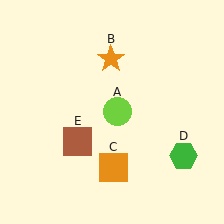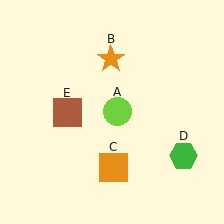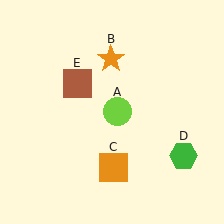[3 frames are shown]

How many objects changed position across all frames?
1 object changed position: brown square (object E).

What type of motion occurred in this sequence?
The brown square (object E) rotated clockwise around the center of the scene.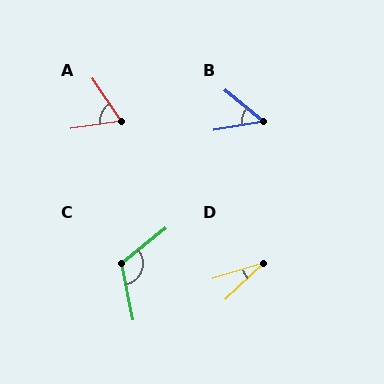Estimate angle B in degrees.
Approximately 50 degrees.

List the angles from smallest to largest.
D (26°), B (50°), A (65°), C (116°).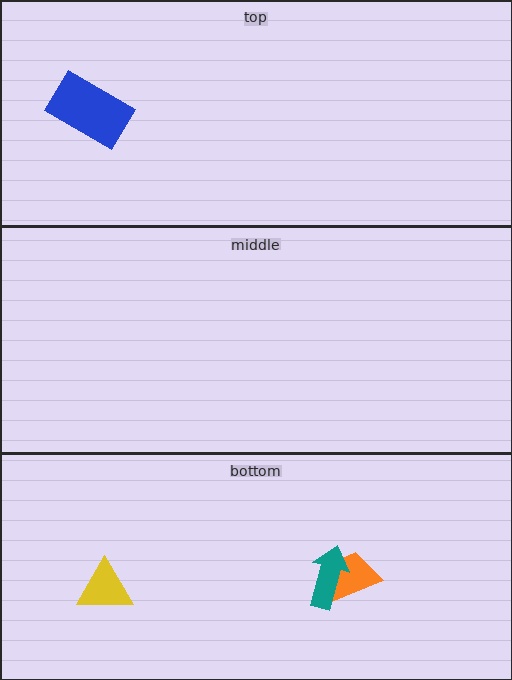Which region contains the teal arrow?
The bottom region.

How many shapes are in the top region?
1.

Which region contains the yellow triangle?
The bottom region.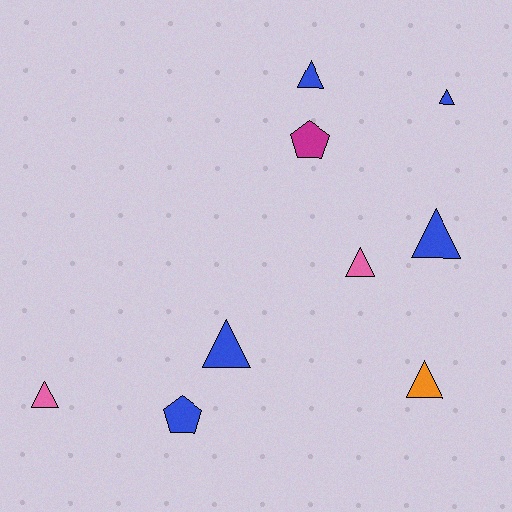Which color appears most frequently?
Blue, with 5 objects.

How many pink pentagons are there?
There are no pink pentagons.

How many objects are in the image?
There are 9 objects.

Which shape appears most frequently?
Triangle, with 7 objects.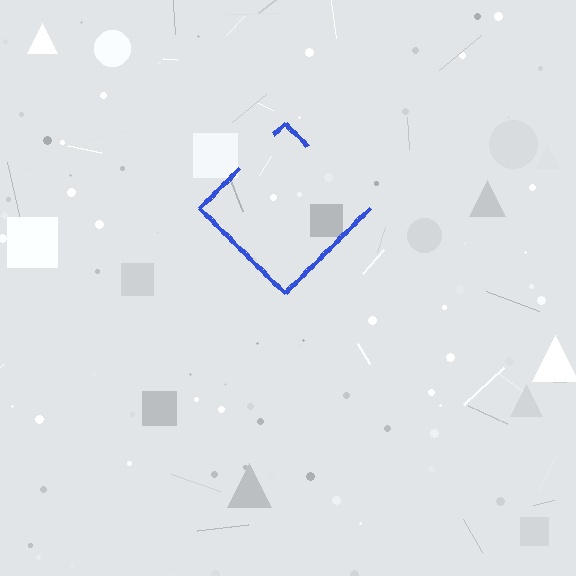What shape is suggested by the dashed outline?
The dashed outline suggests a diamond.